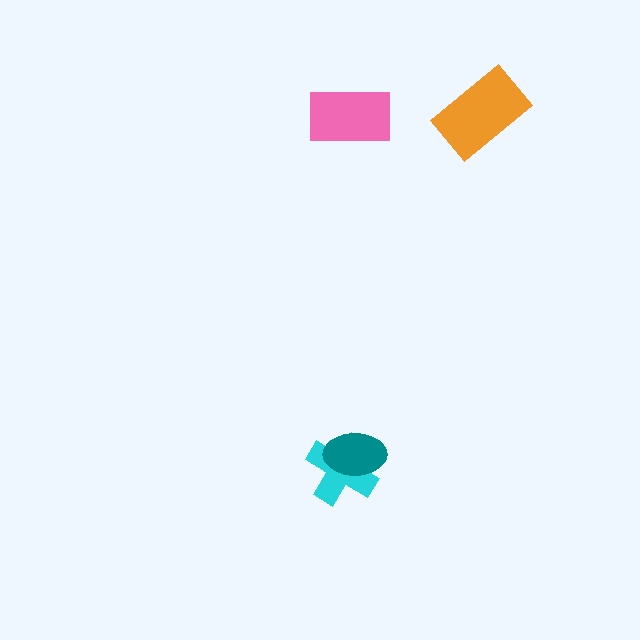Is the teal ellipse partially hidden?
No, no other shape covers it.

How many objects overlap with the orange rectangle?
0 objects overlap with the orange rectangle.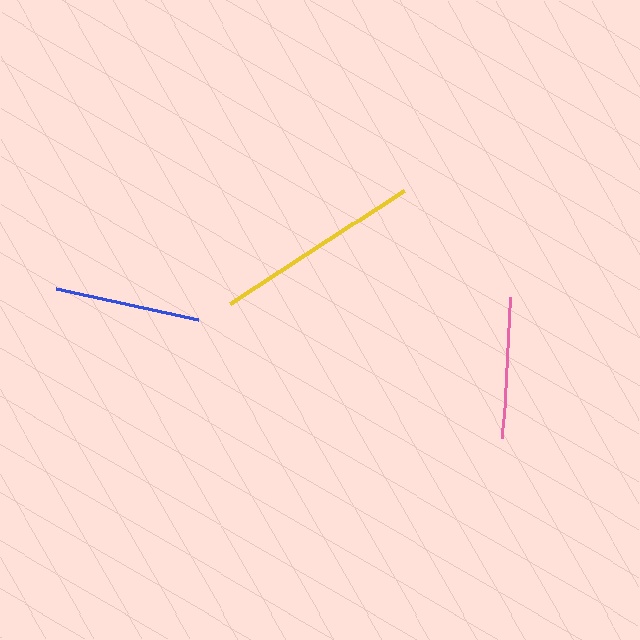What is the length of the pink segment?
The pink segment is approximately 141 pixels long.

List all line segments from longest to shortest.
From longest to shortest: yellow, blue, pink.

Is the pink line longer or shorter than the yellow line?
The yellow line is longer than the pink line.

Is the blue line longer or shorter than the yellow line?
The yellow line is longer than the blue line.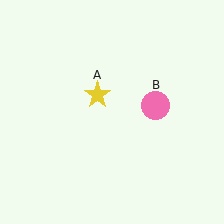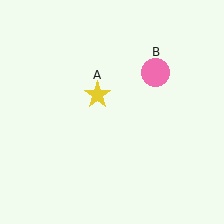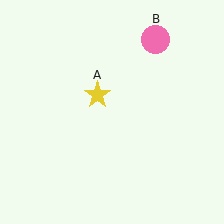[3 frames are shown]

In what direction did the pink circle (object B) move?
The pink circle (object B) moved up.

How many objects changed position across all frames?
1 object changed position: pink circle (object B).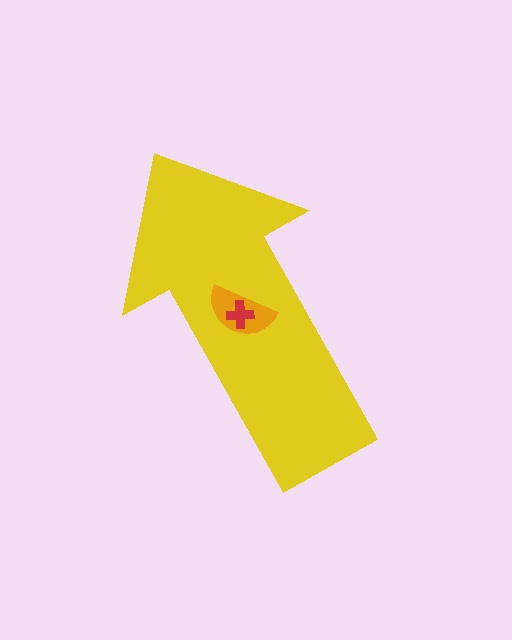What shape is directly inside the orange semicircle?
The red cross.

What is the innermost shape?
The red cross.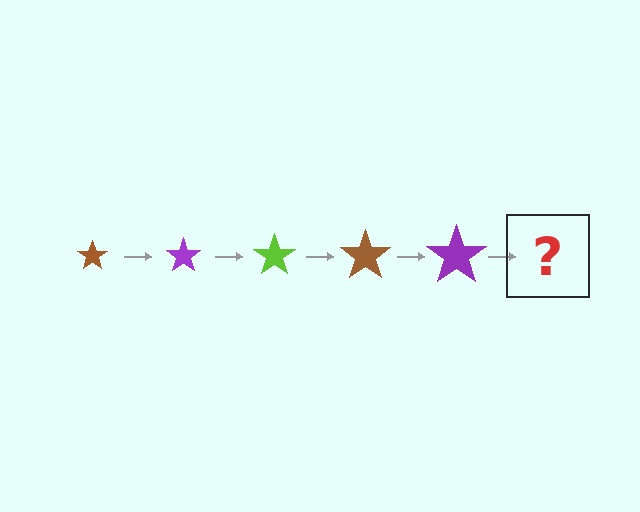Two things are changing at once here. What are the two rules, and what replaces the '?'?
The two rules are that the star grows larger each step and the color cycles through brown, purple, and lime. The '?' should be a lime star, larger than the previous one.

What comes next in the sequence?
The next element should be a lime star, larger than the previous one.